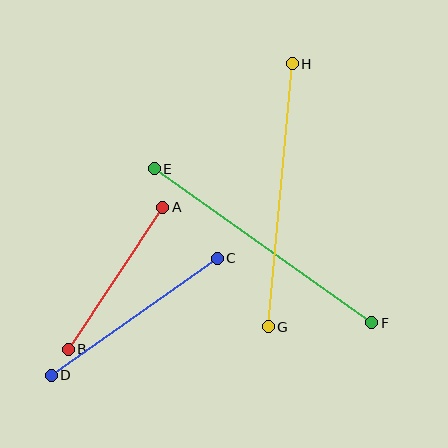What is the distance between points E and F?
The distance is approximately 266 pixels.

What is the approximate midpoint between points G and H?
The midpoint is at approximately (280, 195) pixels.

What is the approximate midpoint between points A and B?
The midpoint is at approximately (115, 278) pixels.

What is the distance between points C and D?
The distance is approximately 203 pixels.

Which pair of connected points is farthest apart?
Points E and F are farthest apart.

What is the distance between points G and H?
The distance is approximately 264 pixels.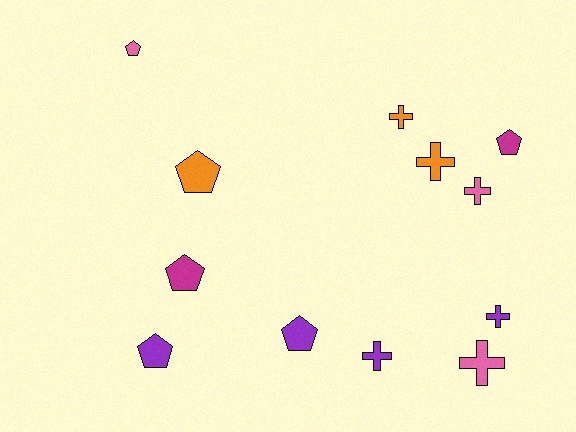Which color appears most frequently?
Purple, with 4 objects.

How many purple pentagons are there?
There are 2 purple pentagons.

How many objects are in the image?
There are 12 objects.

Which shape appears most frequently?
Pentagon, with 6 objects.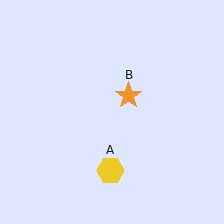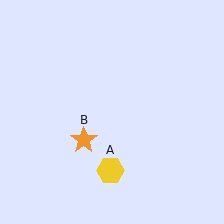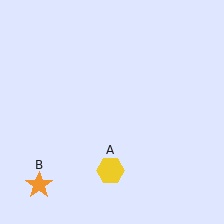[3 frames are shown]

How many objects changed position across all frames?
1 object changed position: orange star (object B).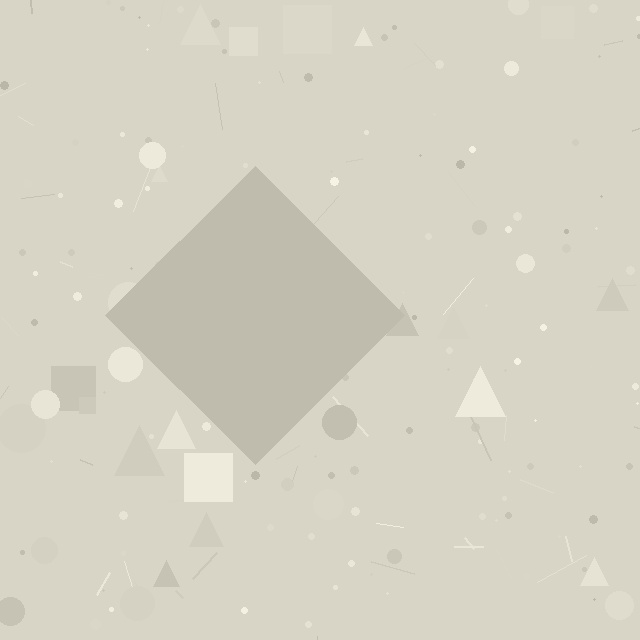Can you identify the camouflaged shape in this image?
The camouflaged shape is a diamond.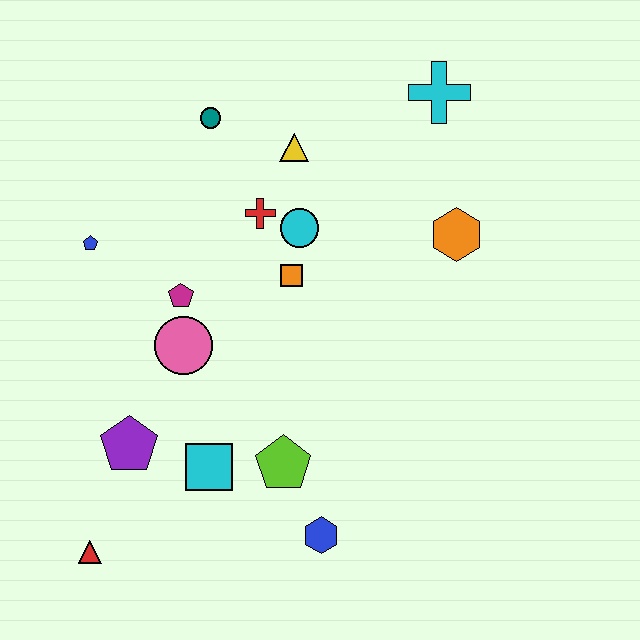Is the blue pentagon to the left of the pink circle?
Yes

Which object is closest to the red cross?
The cyan circle is closest to the red cross.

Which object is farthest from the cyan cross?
The red triangle is farthest from the cyan cross.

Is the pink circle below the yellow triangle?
Yes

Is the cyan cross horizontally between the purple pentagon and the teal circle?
No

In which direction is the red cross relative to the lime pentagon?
The red cross is above the lime pentagon.